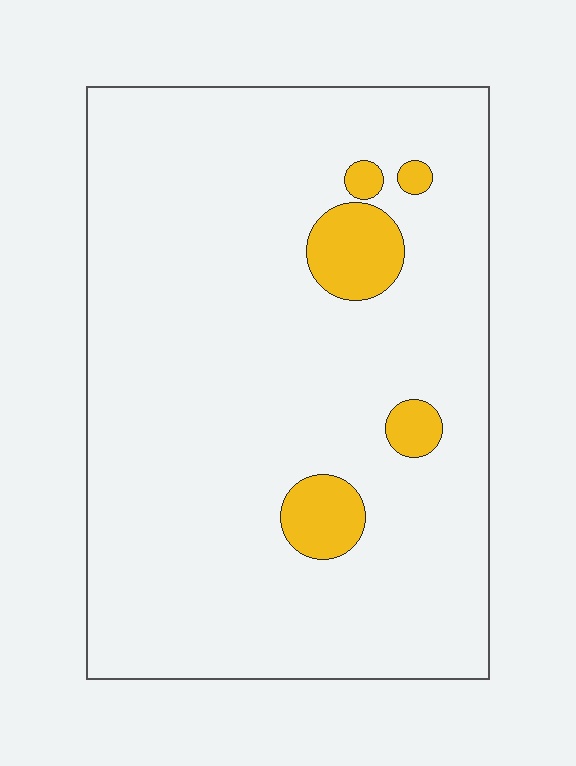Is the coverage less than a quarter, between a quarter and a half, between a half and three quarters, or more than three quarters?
Less than a quarter.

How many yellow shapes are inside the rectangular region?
5.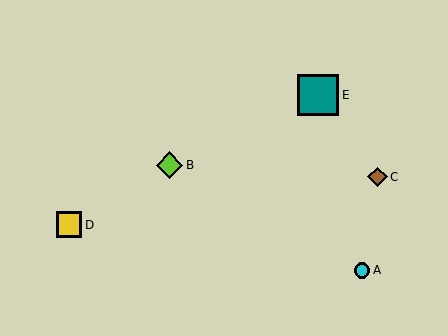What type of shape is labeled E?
Shape E is a teal square.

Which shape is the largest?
The teal square (labeled E) is the largest.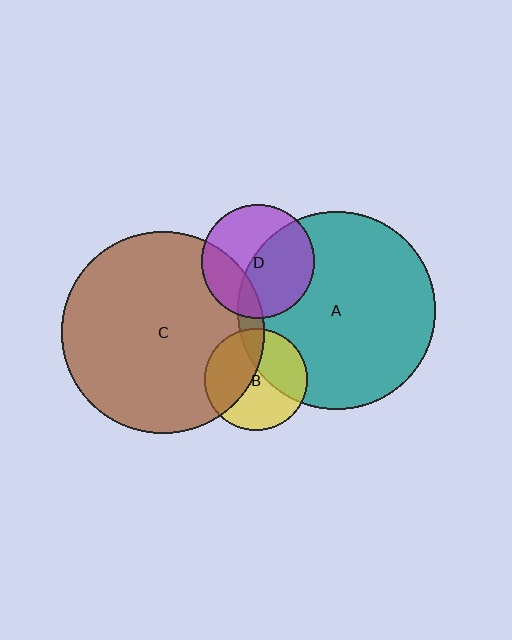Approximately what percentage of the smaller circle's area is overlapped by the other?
Approximately 40%.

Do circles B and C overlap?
Yes.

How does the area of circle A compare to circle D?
Approximately 3.0 times.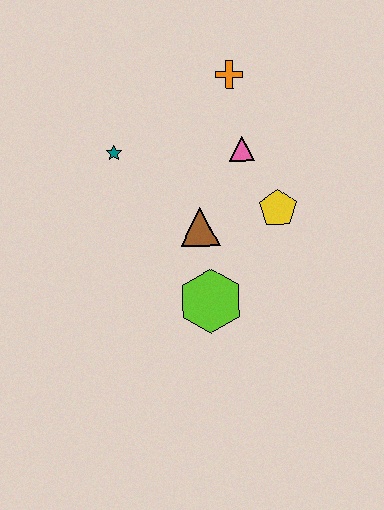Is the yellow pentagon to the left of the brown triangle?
No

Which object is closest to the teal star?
The brown triangle is closest to the teal star.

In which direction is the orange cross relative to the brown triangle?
The orange cross is above the brown triangle.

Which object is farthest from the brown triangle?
The orange cross is farthest from the brown triangle.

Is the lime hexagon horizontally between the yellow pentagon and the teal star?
Yes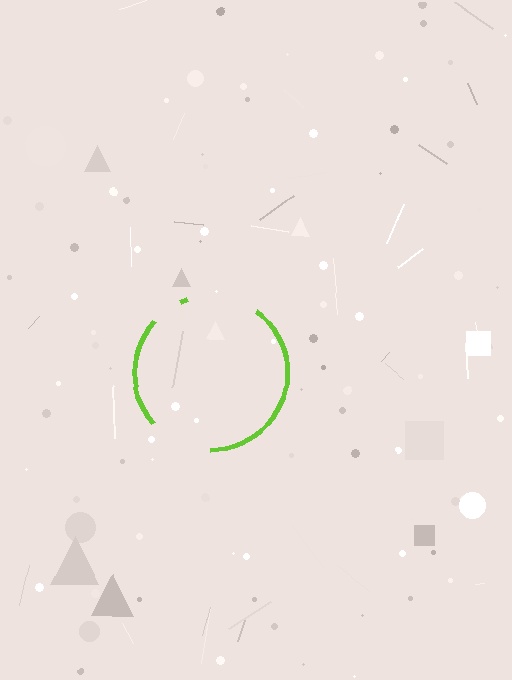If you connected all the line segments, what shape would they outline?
They would outline a circle.